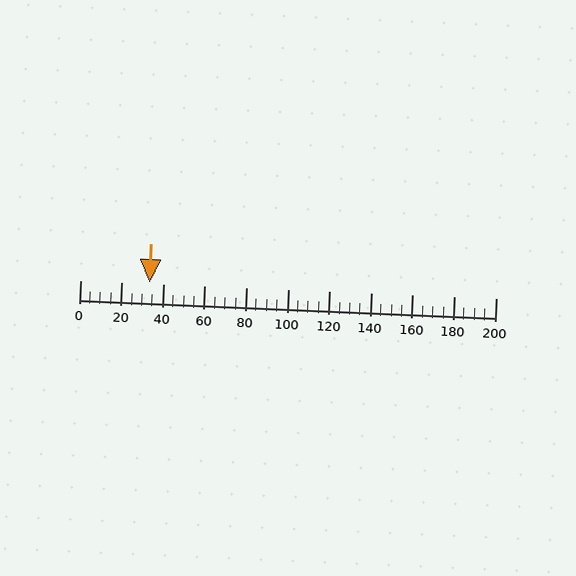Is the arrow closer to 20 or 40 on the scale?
The arrow is closer to 40.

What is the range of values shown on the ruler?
The ruler shows values from 0 to 200.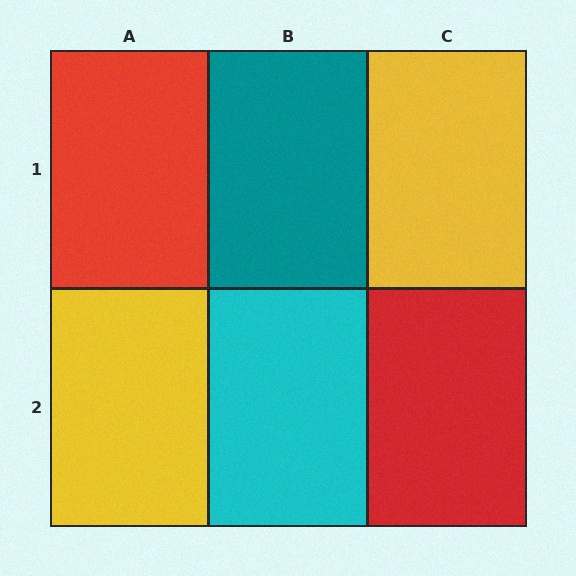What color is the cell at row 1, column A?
Red.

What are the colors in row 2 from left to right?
Yellow, cyan, red.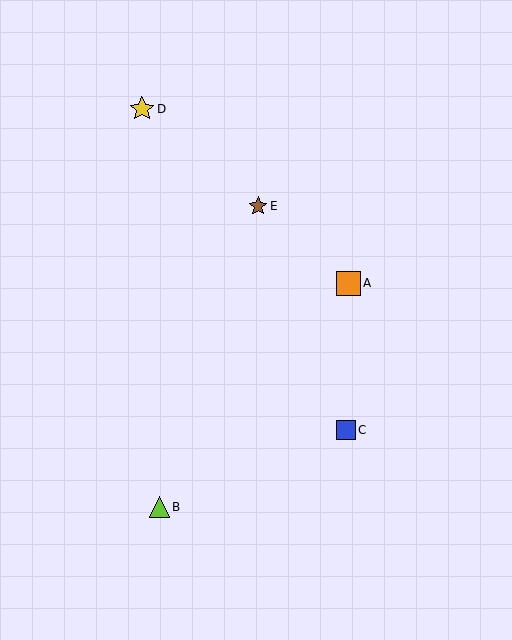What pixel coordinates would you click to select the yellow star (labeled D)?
Click at (142, 109) to select the yellow star D.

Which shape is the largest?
The yellow star (labeled D) is the largest.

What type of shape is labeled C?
Shape C is a blue square.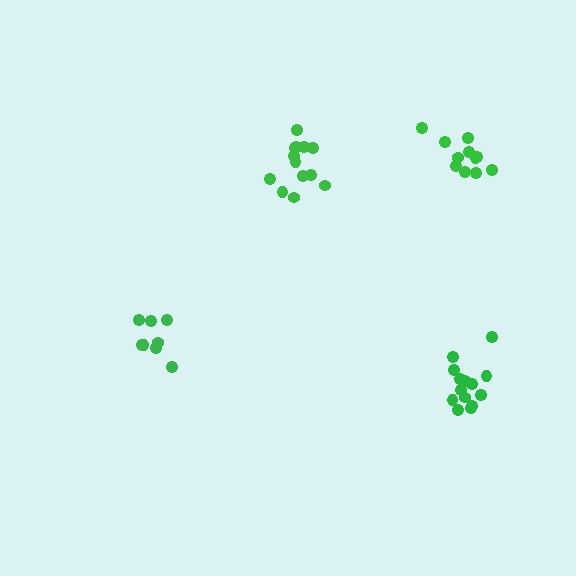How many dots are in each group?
Group 1: 8 dots, Group 2: 14 dots, Group 3: 11 dots, Group 4: 13 dots (46 total).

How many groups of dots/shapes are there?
There are 4 groups.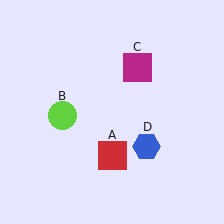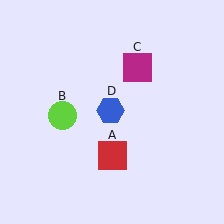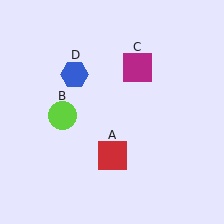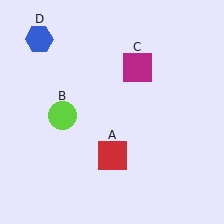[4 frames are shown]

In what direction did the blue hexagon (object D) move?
The blue hexagon (object D) moved up and to the left.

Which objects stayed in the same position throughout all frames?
Red square (object A) and lime circle (object B) and magenta square (object C) remained stationary.